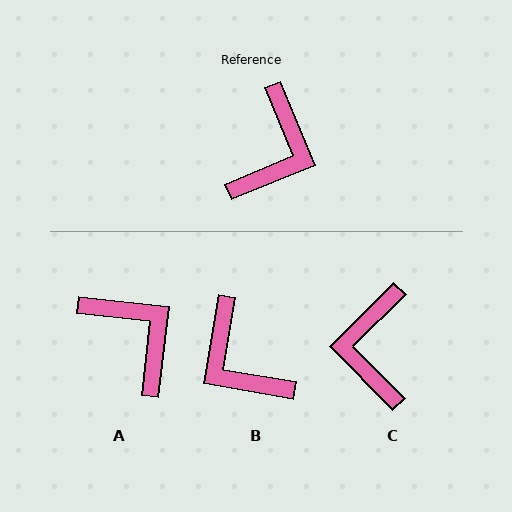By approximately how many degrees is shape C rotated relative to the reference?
Approximately 158 degrees clockwise.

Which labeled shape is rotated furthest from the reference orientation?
C, about 158 degrees away.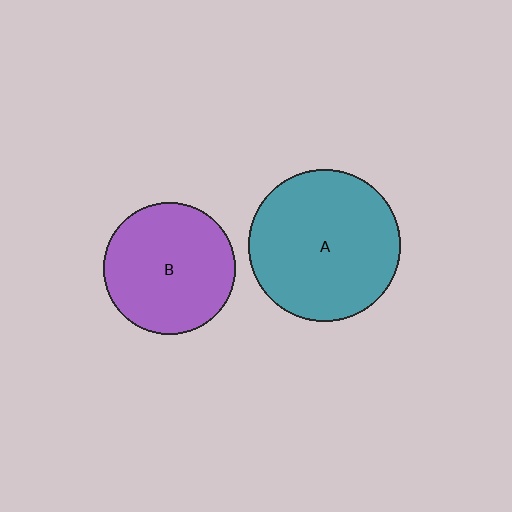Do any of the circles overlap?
No, none of the circles overlap.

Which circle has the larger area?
Circle A (teal).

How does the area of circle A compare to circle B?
Approximately 1.3 times.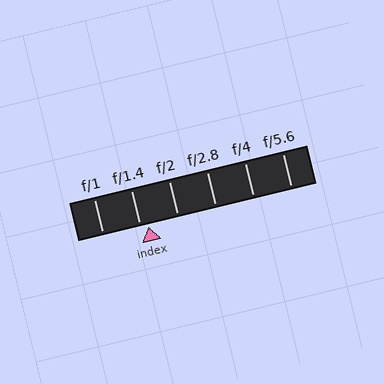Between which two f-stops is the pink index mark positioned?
The index mark is between f/1.4 and f/2.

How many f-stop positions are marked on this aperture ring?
There are 6 f-stop positions marked.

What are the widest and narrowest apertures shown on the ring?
The widest aperture shown is f/1 and the narrowest is f/5.6.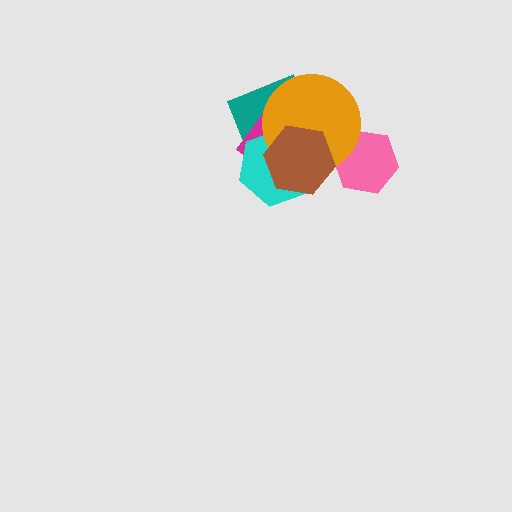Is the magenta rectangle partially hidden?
Yes, it is partially covered by another shape.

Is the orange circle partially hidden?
Yes, it is partially covered by another shape.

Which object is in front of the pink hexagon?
The orange circle is in front of the pink hexagon.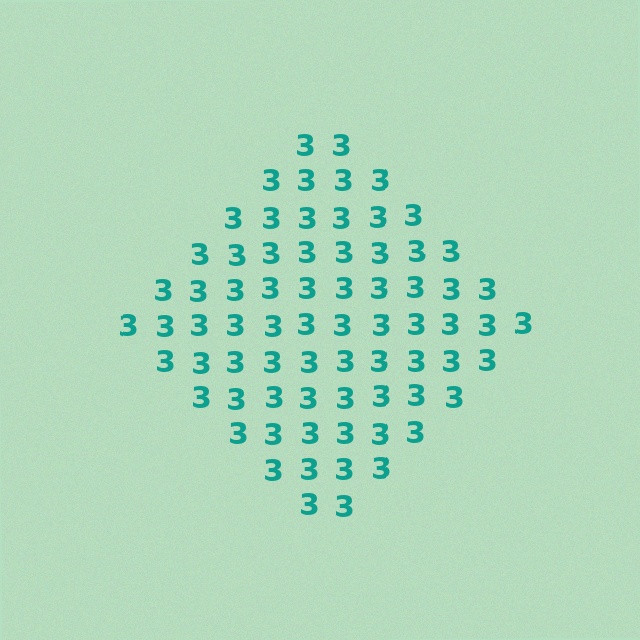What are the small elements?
The small elements are digit 3's.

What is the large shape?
The large shape is a diamond.